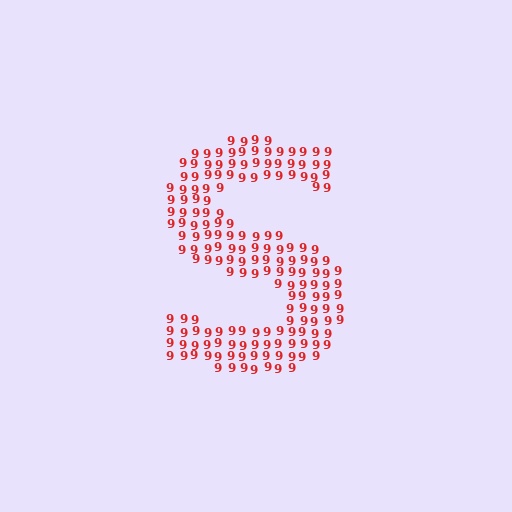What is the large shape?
The large shape is the letter S.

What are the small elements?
The small elements are digit 9's.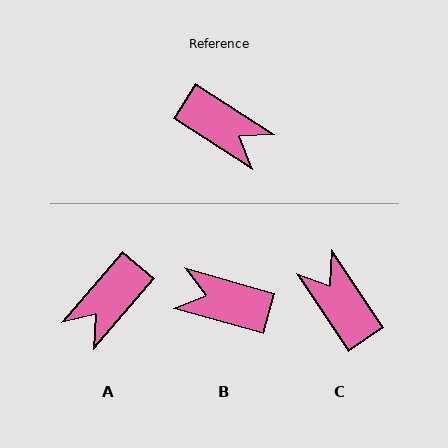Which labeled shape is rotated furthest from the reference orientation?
B, about 163 degrees away.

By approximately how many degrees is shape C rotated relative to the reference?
Approximately 157 degrees counter-clockwise.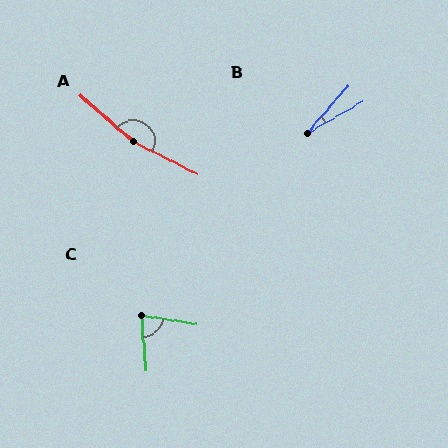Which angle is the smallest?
B, at approximately 19 degrees.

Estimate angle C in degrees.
Approximately 77 degrees.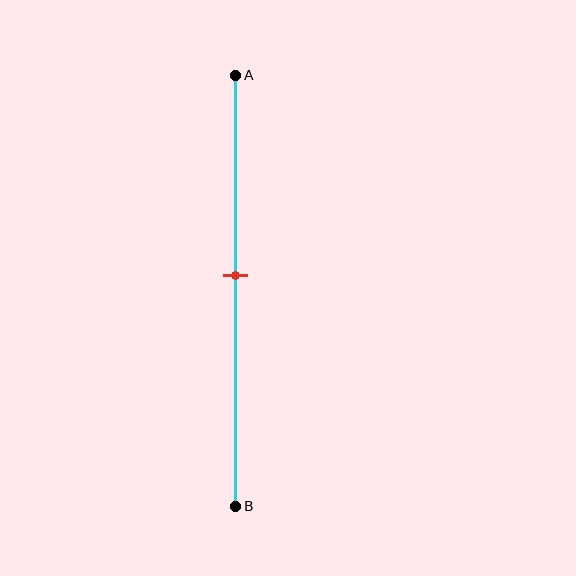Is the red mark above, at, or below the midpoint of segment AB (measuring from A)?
The red mark is above the midpoint of segment AB.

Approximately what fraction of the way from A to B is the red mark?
The red mark is approximately 45% of the way from A to B.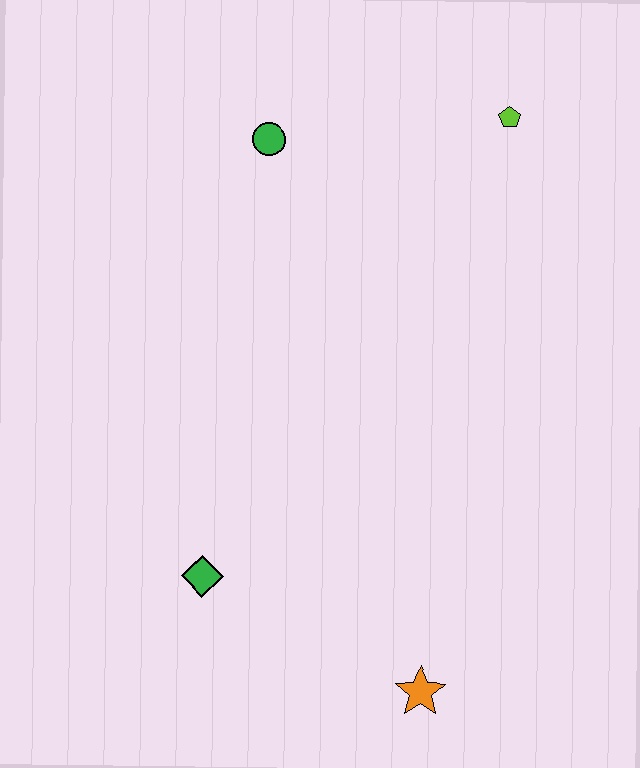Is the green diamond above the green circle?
No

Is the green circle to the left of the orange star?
Yes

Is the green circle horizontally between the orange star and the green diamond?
Yes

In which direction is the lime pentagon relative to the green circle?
The lime pentagon is to the right of the green circle.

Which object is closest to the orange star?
The green diamond is closest to the orange star.